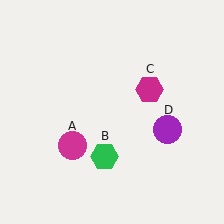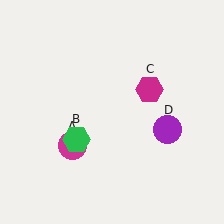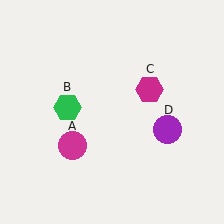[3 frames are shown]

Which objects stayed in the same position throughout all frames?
Magenta circle (object A) and magenta hexagon (object C) and purple circle (object D) remained stationary.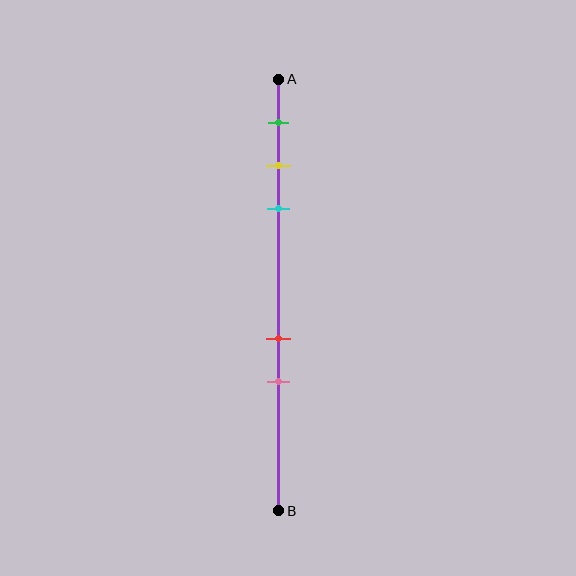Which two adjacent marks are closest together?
The yellow and cyan marks are the closest adjacent pair.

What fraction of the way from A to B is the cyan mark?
The cyan mark is approximately 30% (0.3) of the way from A to B.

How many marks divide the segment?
There are 5 marks dividing the segment.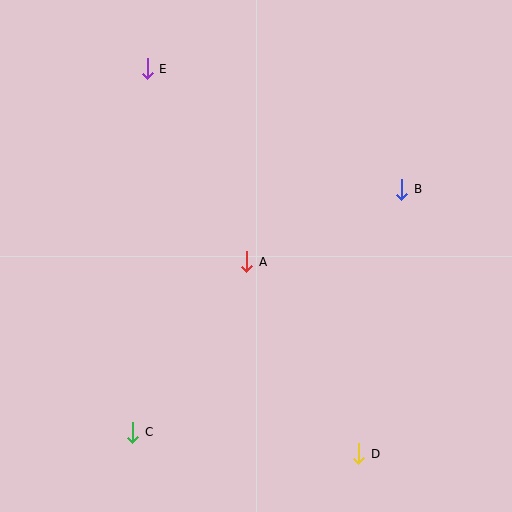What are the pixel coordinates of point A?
Point A is at (247, 262).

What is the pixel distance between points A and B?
The distance between A and B is 171 pixels.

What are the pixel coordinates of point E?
Point E is at (147, 69).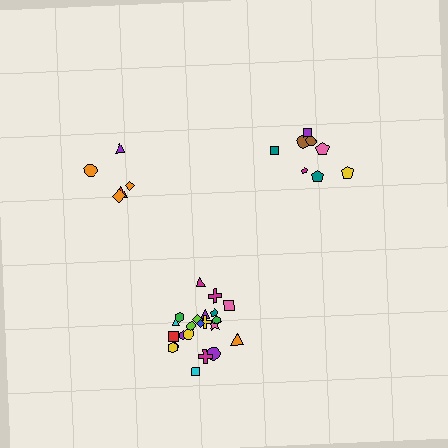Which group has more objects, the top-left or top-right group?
The top-right group.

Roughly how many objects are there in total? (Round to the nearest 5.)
Roughly 35 objects in total.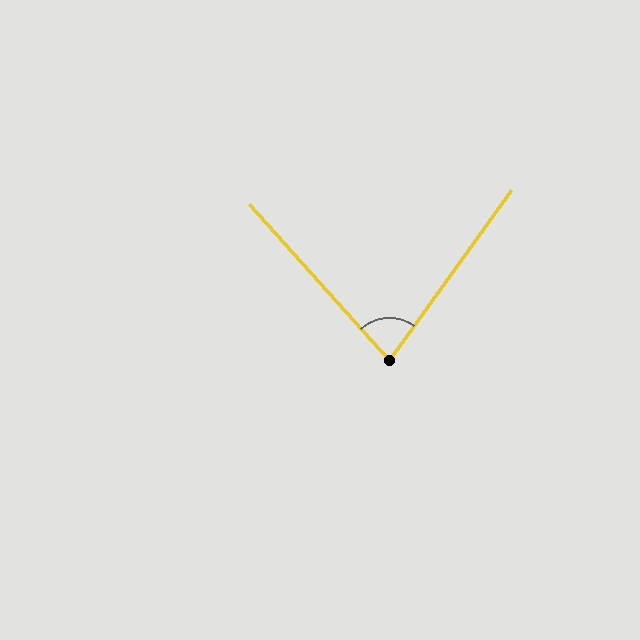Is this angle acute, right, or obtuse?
It is acute.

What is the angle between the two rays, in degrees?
Approximately 77 degrees.